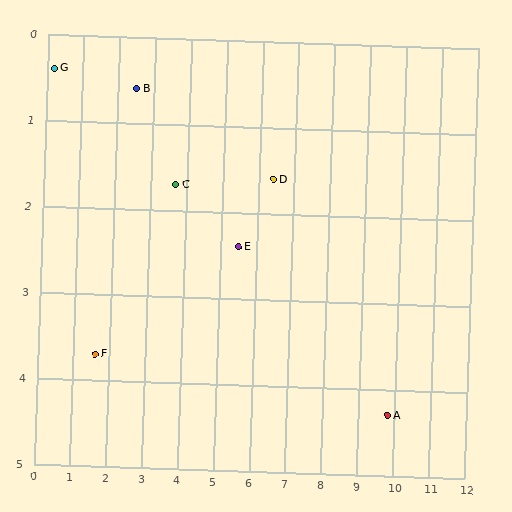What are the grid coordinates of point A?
Point A is at approximately (9.8, 4.3).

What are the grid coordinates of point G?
Point G is at approximately (0.2, 0.4).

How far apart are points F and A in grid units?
Points F and A are about 8.2 grid units apart.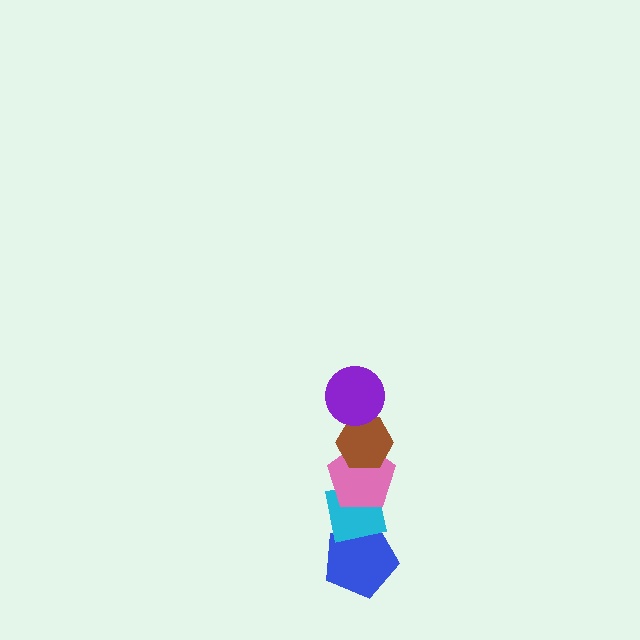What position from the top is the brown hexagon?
The brown hexagon is 2nd from the top.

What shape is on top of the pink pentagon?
The brown hexagon is on top of the pink pentagon.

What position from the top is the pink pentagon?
The pink pentagon is 3rd from the top.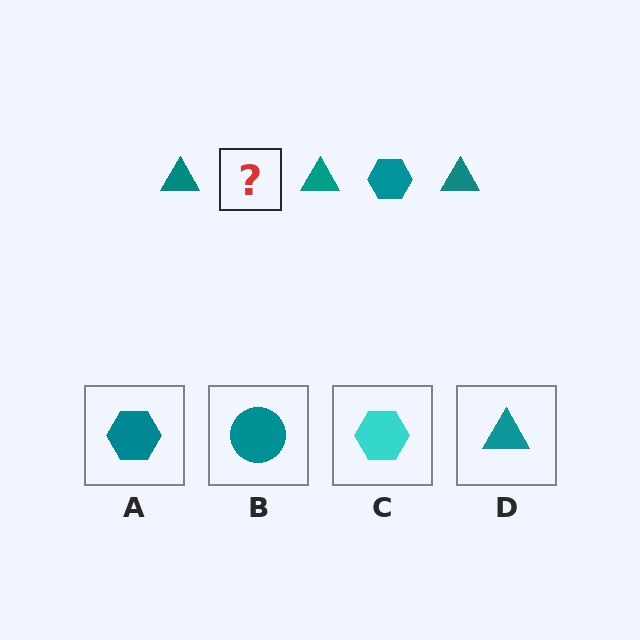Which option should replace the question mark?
Option A.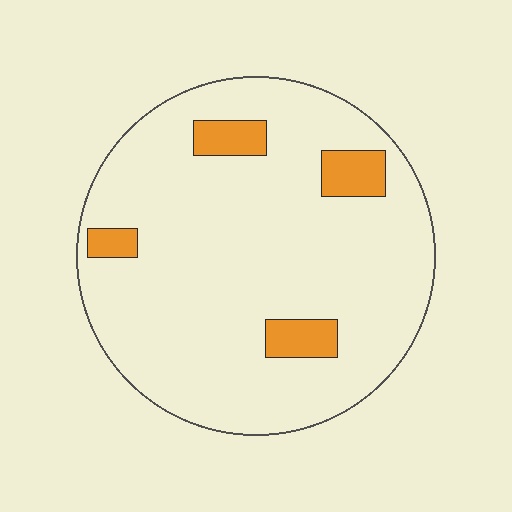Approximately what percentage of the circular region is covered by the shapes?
Approximately 10%.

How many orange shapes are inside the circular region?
4.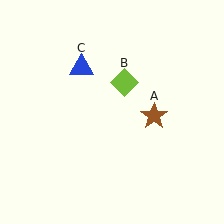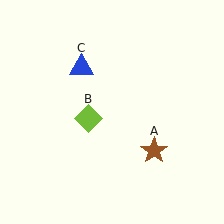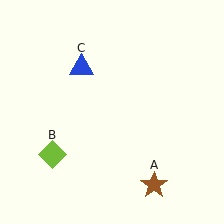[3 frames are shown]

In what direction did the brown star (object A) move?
The brown star (object A) moved down.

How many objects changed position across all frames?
2 objects changed position: brown star (object A), lime diamond (object B).